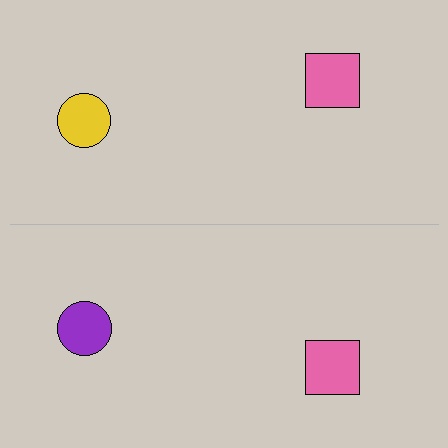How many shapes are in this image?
There are 4 shapes in this image.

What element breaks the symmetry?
The purple circle on the bottom side breaks the symmetry — its mirror counterpart is yellow.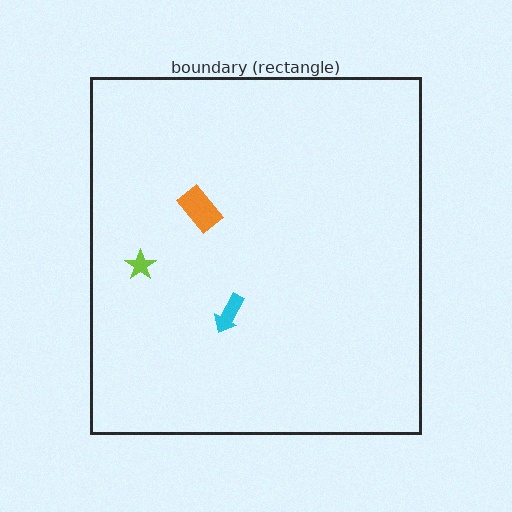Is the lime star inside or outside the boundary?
Inside.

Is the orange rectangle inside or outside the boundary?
Inside.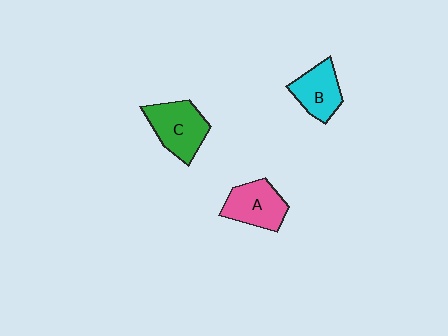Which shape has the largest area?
Shape C (green).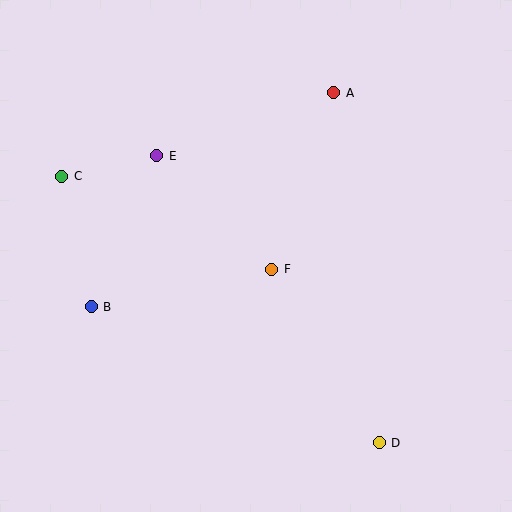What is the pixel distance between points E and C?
The distance between E and C is 97 pixels.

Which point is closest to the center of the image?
Point F at (272, 269) is closest to the center.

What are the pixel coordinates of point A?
Point A is at (334, 93).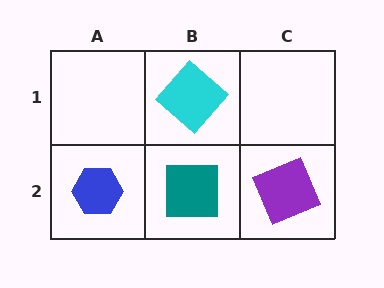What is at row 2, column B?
A teal square.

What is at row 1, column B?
A cyan diamond.